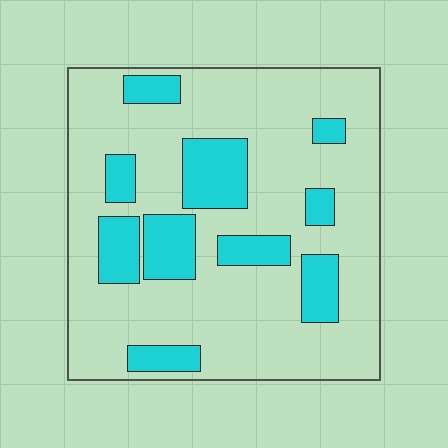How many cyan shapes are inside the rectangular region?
10.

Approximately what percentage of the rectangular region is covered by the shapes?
Approximately 25%.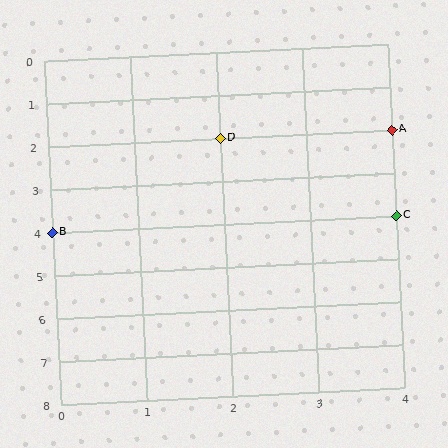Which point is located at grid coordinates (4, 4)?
Point C is at (4, 4).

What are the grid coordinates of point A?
Point A is at grid coordinates (4, 2).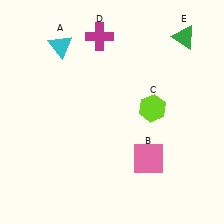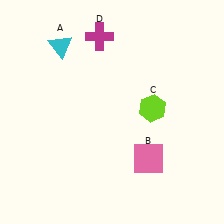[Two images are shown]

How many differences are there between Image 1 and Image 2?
There is 1 difference between the two images.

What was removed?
The green triangle (E) was removed in Image 2.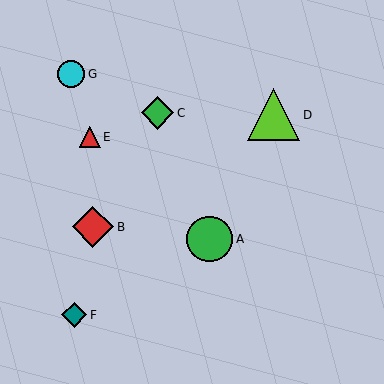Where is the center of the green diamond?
The center of the green diamond is at (158, 113).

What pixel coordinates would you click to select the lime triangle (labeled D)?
Click at (274, 115) to select the lime triangle D.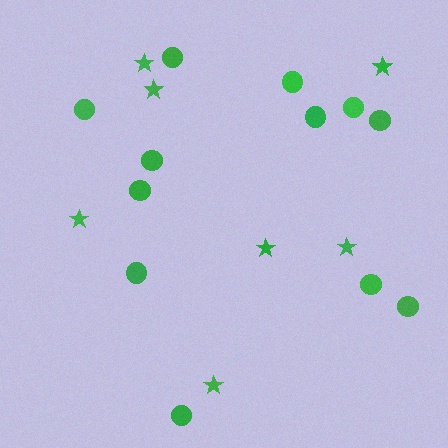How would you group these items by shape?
There are 2 groups: one group of stars (7) and one group of circles (12).